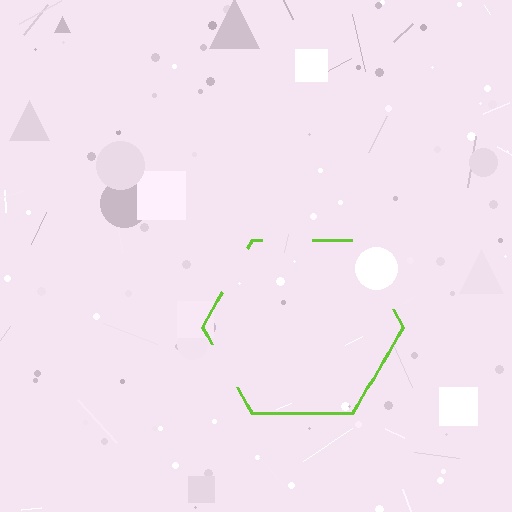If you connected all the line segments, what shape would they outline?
They would outline a hexagon.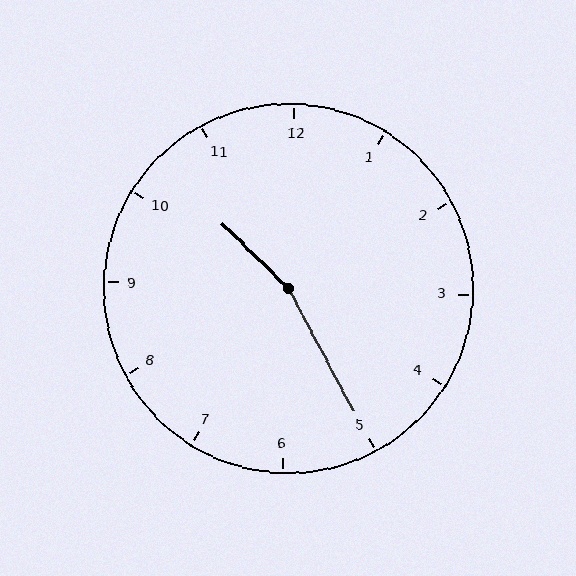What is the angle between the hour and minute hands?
Approximately 162 degrees.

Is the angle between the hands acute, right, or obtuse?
It is obtuse.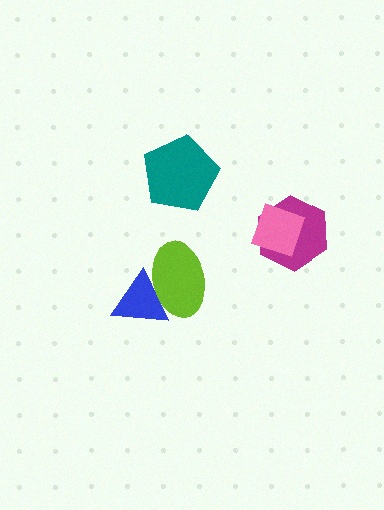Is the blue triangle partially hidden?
Yes, it is partially covered by another shape.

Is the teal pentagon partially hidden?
No, no other shape covers it.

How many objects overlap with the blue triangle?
1 object overlaps with the blue triangle.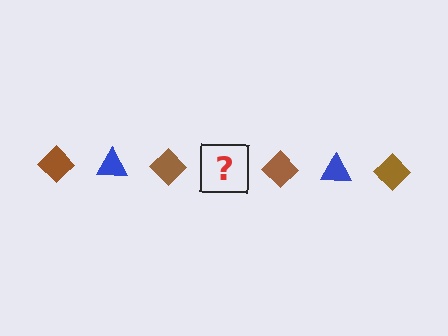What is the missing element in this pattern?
The missing element is a blue triangle.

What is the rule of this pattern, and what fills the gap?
The rule is that the pattern alternates between brown diamond and blue triangle. The gap should be filled with a blue triangle.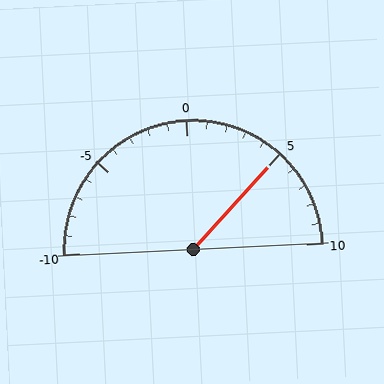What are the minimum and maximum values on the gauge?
The gauge ranges from -10 to 10.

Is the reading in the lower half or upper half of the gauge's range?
The reading is in the upper half of the range (-10 to 10).